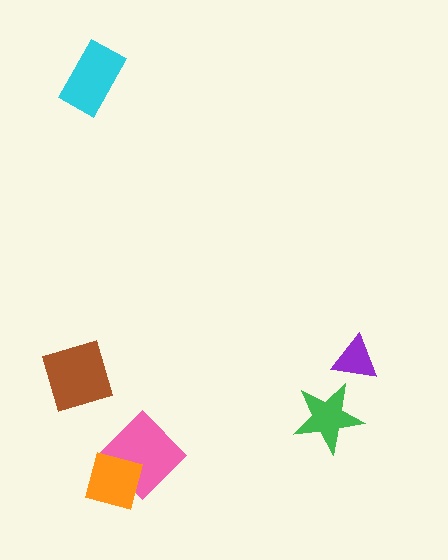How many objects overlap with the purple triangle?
0 objects overlap with the purple triangle.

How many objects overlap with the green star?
0 objects overlap with the green star.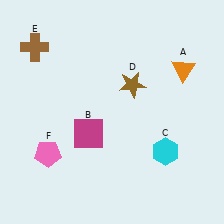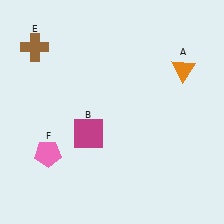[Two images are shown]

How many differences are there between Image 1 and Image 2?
There are 2 differences between the two images.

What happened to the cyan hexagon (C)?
The cyan hexagon (C) was removed in Image 2. It was in the bottom-right area of Image 1.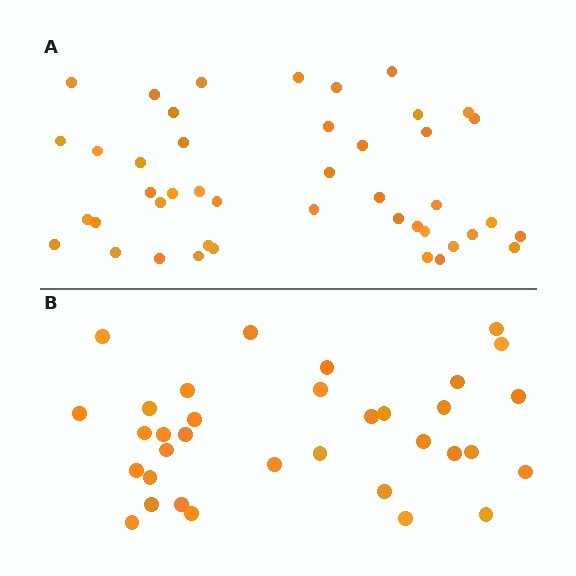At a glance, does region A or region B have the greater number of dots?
Region A (the top region) has more dots.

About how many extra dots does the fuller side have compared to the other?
Region A has roughly 10 or so more dots than region B.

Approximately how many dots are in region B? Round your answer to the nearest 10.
About 30 dots. (The exact count is 34, which rounds to 30.)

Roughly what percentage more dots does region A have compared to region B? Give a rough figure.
About 30% more.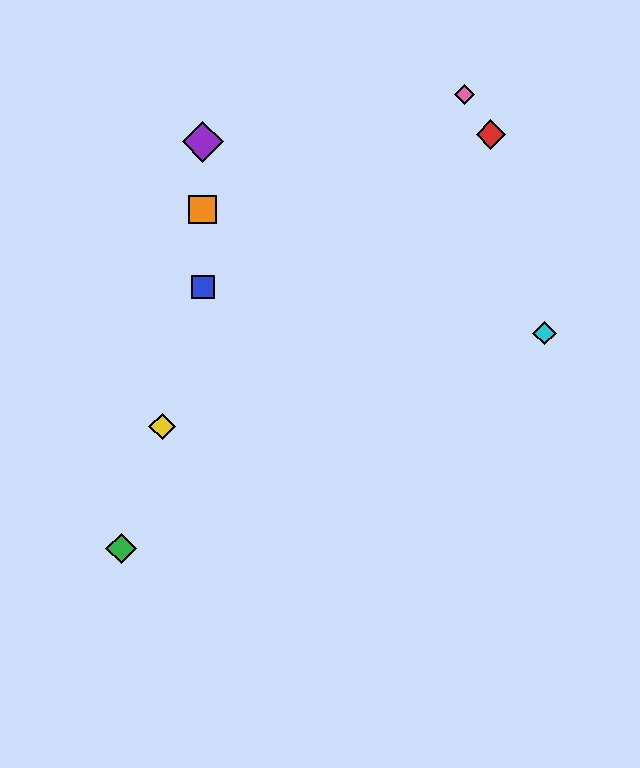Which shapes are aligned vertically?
The blue square, the purple diamond, the orange square are aligned vertically.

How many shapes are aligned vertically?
3 shapes (the blue square, the purple diamond, the orange square) are aligned vertically.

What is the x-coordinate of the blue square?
The blue square is at x≈203.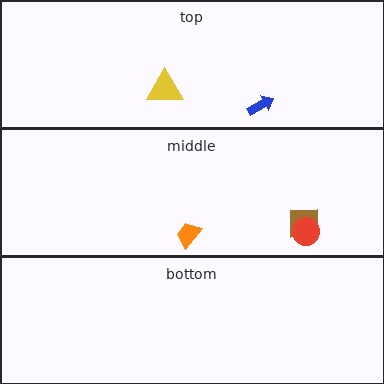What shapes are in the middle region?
The brown square, the orange trapezoid, the red circle.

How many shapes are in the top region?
2.